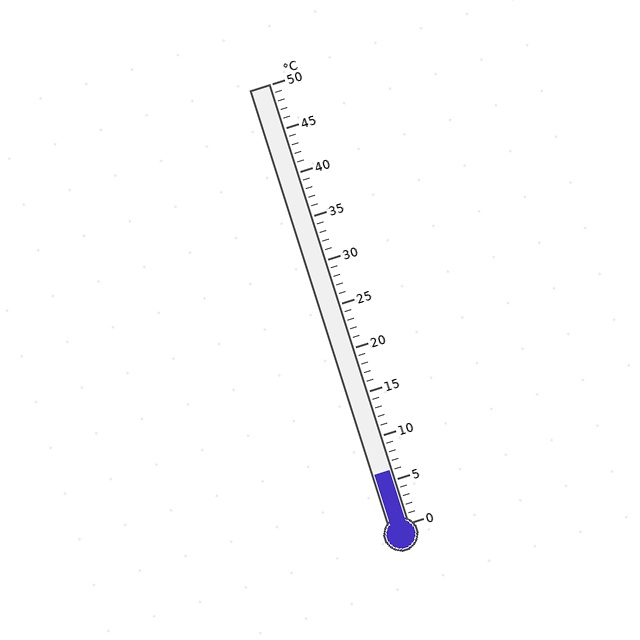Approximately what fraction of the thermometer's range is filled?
The thermometer is filled to approximately 10% of its range.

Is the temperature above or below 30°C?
The temperature is below 30°C.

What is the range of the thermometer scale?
The thermometer scale ranges from 0°C to 50°C.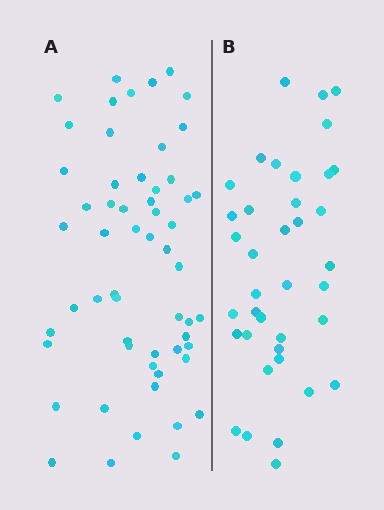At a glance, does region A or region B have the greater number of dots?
Region A (the left region) has more dots.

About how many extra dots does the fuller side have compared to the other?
Region A has approximately 20 more dots than region B.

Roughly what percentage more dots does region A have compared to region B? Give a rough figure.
About 50% more.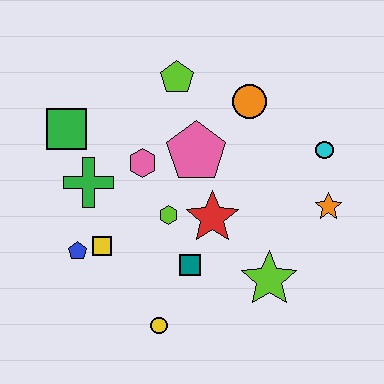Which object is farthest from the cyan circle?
The blue pentagon is farthest from the cyan circle.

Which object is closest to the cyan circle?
The orange star is closest to the cyan circle.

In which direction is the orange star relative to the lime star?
The orange star is above the lime star.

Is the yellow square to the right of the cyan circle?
No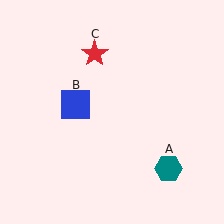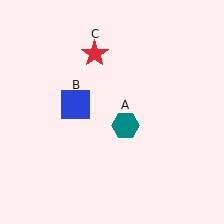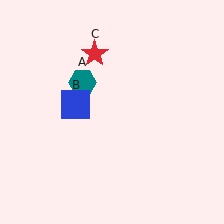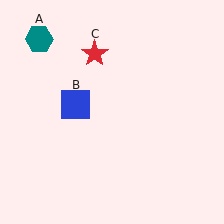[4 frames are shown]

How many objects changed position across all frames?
1 object changed position: teal hexagon (object A).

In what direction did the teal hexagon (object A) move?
The teal hexagon (object A) moved up and to the left.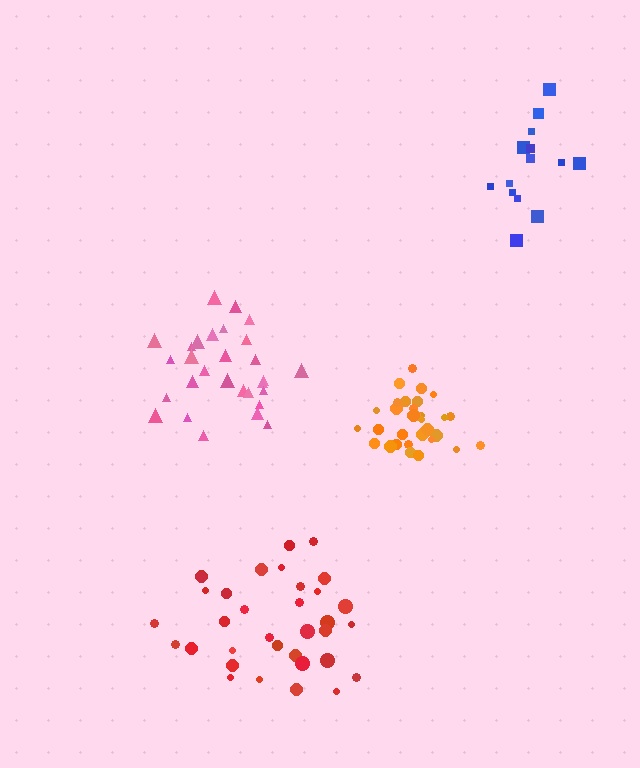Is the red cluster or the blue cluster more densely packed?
Red.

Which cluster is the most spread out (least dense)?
Blue.